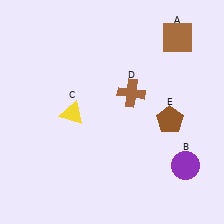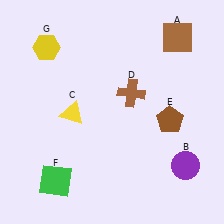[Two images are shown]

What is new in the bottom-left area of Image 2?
A green square (F) was added in the bottom-left area of Image 2.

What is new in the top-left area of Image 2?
A yellow hexagon (G) was added in the top-left area of Image 2.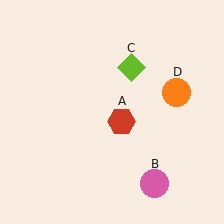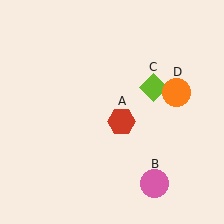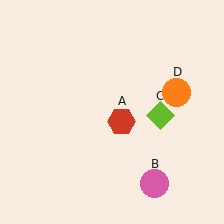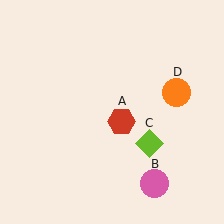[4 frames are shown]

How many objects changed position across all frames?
1 object changed position: lime diamond (object C).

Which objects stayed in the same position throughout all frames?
Red hexagon (object A) and pink circle (object B) and orange circle (object D) remained stationary.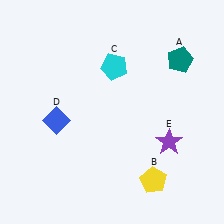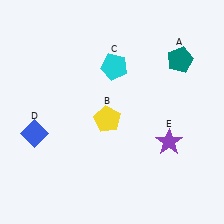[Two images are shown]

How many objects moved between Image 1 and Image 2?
2 objects moved between the two images.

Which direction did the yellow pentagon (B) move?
The yellow pentagon (B) moved up.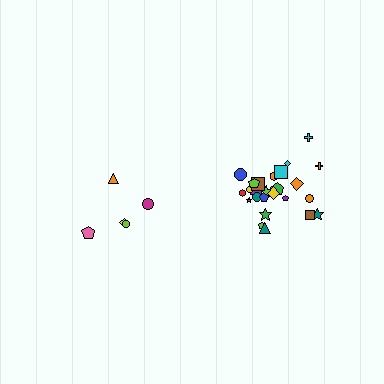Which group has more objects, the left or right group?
The right group.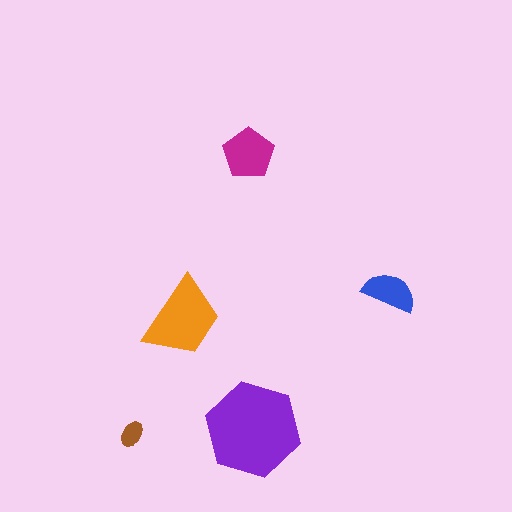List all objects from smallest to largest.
The brown ellipse, the blue semicircle, the magenta pentagon, the orange trapezoid, the purple hexagon.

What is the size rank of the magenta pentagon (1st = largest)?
3rd.